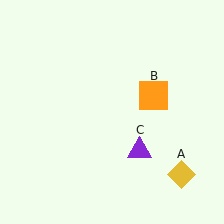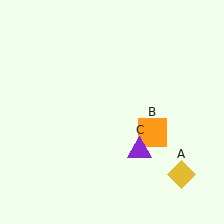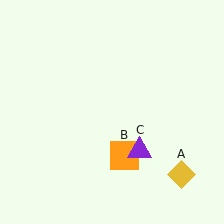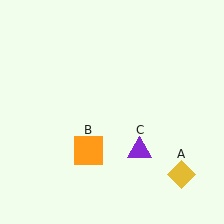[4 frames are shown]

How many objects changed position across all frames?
1 object changed position: orange square (object B).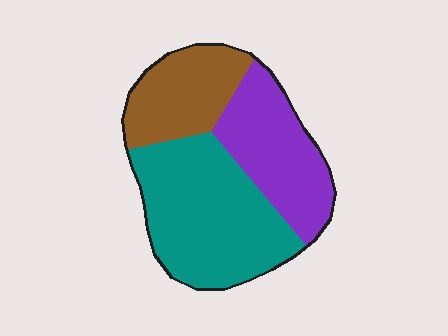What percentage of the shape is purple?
Purple takes up between a quarter and a half of the shape.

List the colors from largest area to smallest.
From largest to smallest: teal, purple, brown.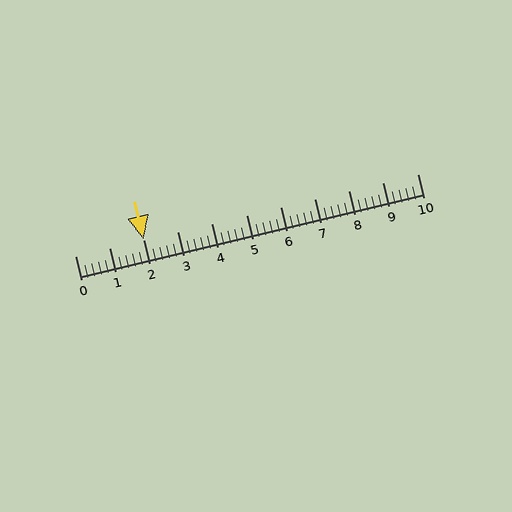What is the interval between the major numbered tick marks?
The major tick marks are spaced 1 units apart.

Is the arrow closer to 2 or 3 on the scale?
The arrow is closer to 2.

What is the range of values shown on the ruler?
The ruler shows values from 0 to 10.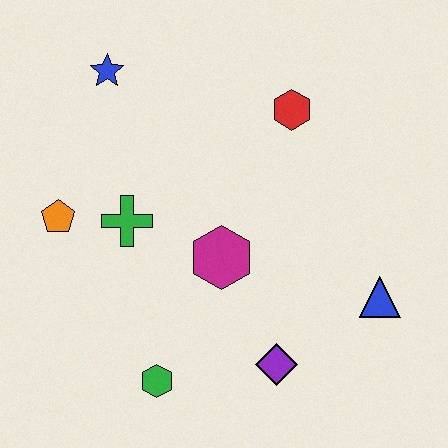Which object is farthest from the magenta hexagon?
The blue star is farthest from the magenta hexagon.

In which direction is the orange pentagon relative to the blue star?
The orange pentagon is below the blue star.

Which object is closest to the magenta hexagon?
The green cross is closest to the magenta hexagon.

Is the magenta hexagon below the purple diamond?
No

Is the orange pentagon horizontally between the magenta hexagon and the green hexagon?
No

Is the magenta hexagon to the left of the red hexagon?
Yes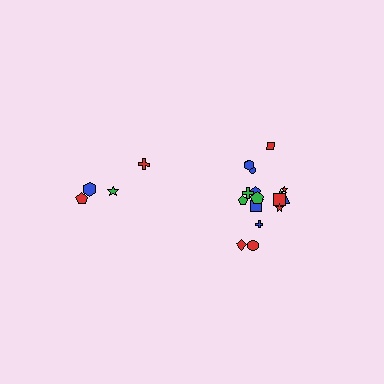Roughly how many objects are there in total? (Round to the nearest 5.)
Roughly 20 objects in total.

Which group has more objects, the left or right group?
The right group.